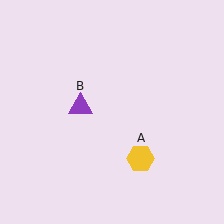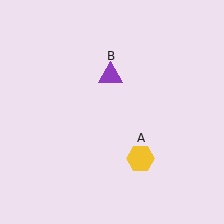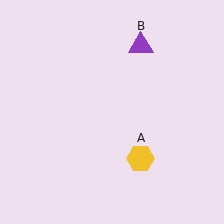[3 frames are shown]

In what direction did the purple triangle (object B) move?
The purple triangle (object B) moved up and to the right.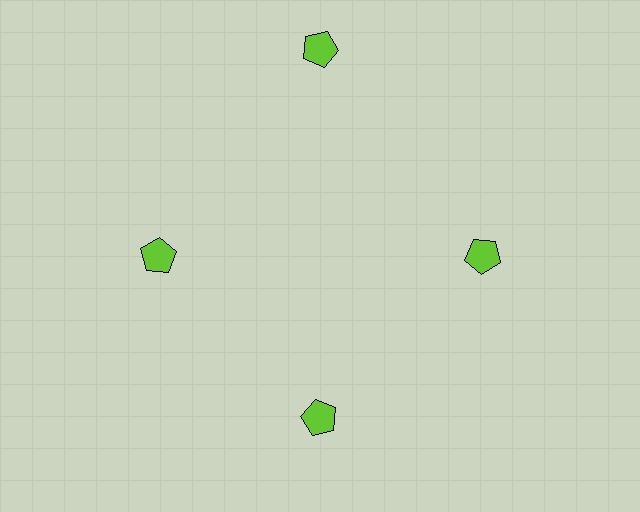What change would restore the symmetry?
The symmetry would be restored by moving it inward, back onto the ring so that all 4 pentagons sit at equal angles and equal distance from the center.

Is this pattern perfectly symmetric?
No. The 4 lime pentagons are arranged in a ring, but one element near the 12 o'clock position is pushed outward from the center, breaking the 4-fold rotational symmetry.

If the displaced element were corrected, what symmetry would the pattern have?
It would have 4-fold rotational symmetry — the pattern would map onto itself every 90 degrees.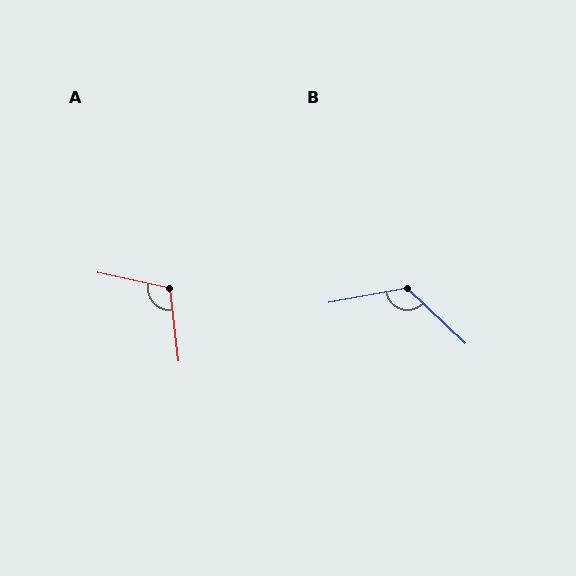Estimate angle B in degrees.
Approximately 125 degrees.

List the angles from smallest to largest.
A (108°), B (125°).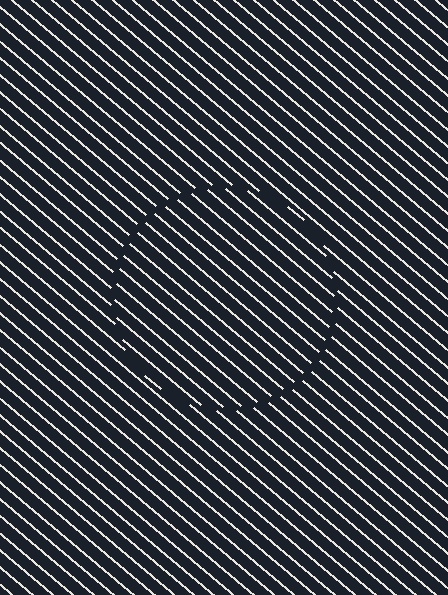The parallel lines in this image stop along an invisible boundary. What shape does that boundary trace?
An illusory circle. The interior of the shape contains the same grating, shifted by half a period — the contour is defined by the phase discontinuity where line-ends from the inner and outer gratings abut.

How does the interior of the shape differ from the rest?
The interior of the shape contains the same grating, shifted by half a period — the contour is defined by the phase discontinuity where line-ends from the inner and outer gratings abut.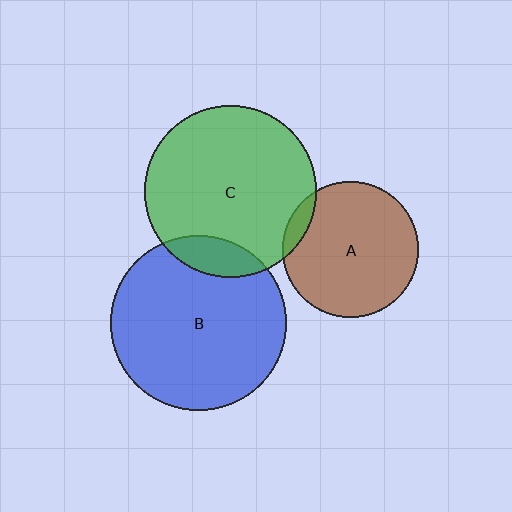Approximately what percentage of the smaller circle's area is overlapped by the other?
Approximately 5%.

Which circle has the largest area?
Circle B (blue).